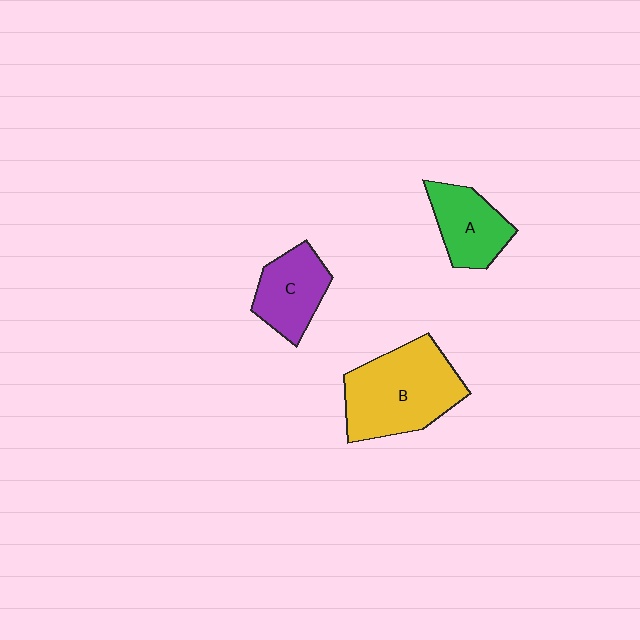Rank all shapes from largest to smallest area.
From largest to smallest: B (yellow), C (purple), A (green).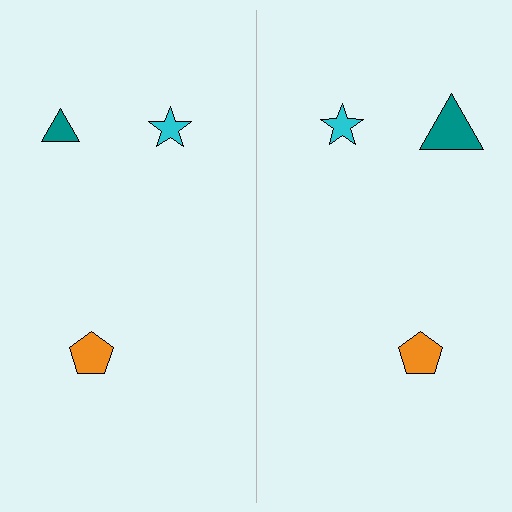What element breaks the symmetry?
The teal triangle on the right side has a different size than its mirror counterpart.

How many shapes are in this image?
There are 6 shapes in this image.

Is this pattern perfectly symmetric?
No, the pattern is not perfectly symmetric. The teal triangle on the right side has a different size than its mirror counterpart.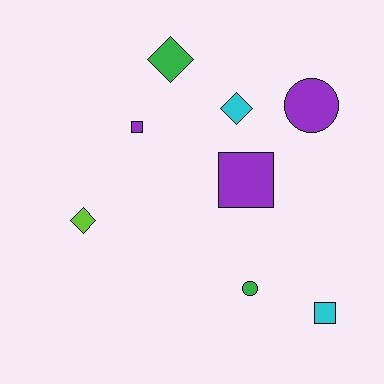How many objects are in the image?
There are 8 objects.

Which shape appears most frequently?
Diamond, with 3 objects.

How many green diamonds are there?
There is 1 green diamond.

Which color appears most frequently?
Purple, with 3 objects.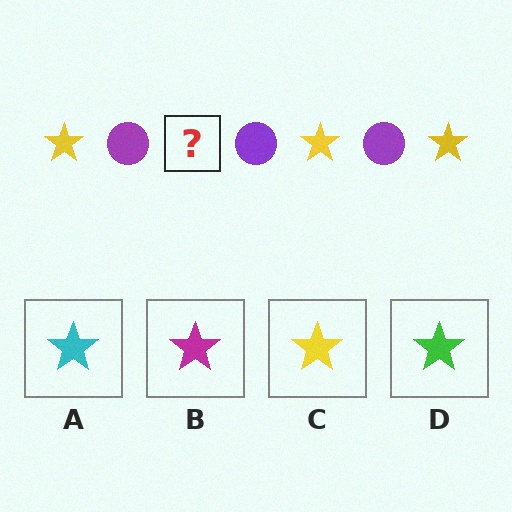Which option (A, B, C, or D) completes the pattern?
C.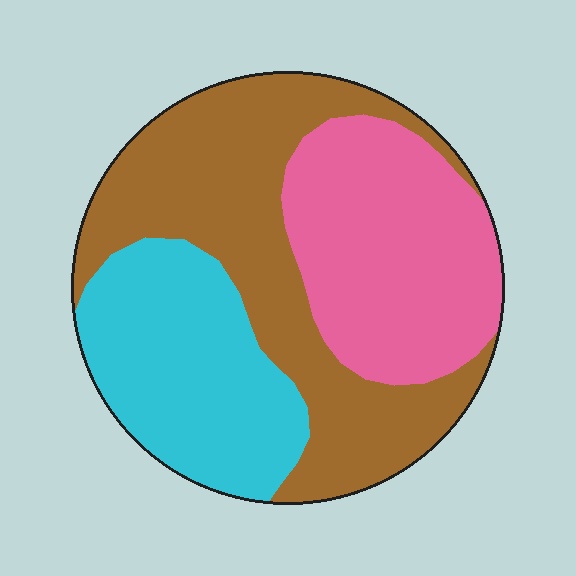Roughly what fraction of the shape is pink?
Pink covers 31% of the shape.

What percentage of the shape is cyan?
Cyan takes up about one quarter (1/4) of the shape.